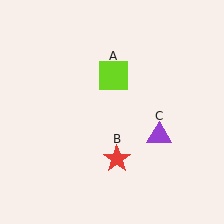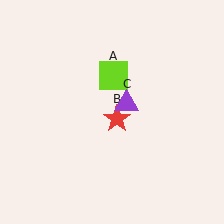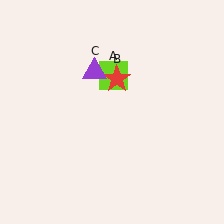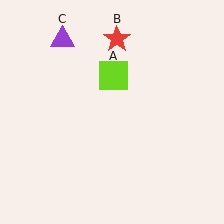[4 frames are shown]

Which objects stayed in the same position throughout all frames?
Lime square (object A) remained stationary.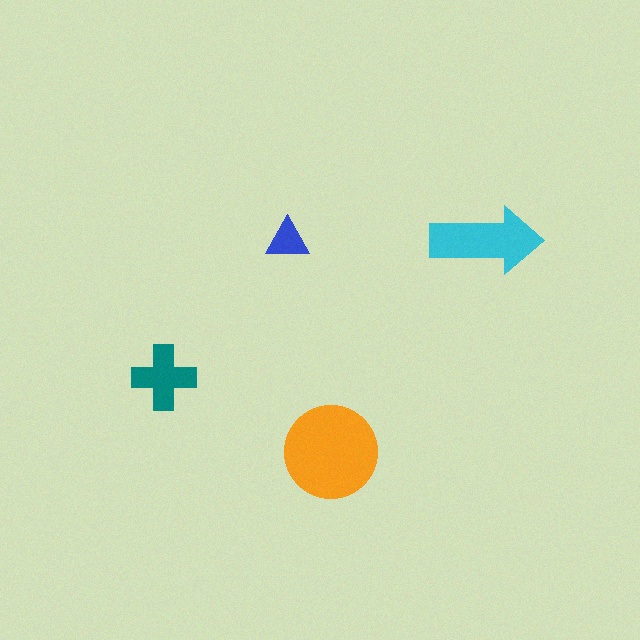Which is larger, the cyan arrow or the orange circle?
The orange circle.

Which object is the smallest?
The blue triangle.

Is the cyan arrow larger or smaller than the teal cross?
Larger.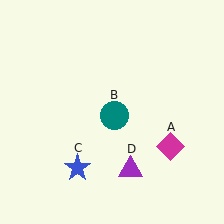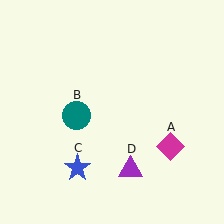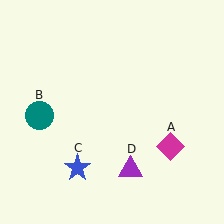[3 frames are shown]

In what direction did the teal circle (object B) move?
The teal circle (object B) moved left.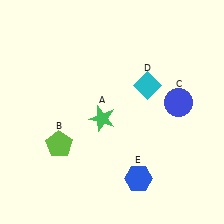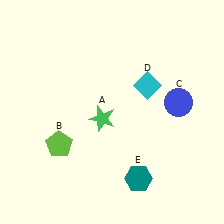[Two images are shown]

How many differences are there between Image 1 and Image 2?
There is 1 difference between the two images.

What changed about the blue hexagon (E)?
In Image 1, E is blue. In Image 2, it changed to teal.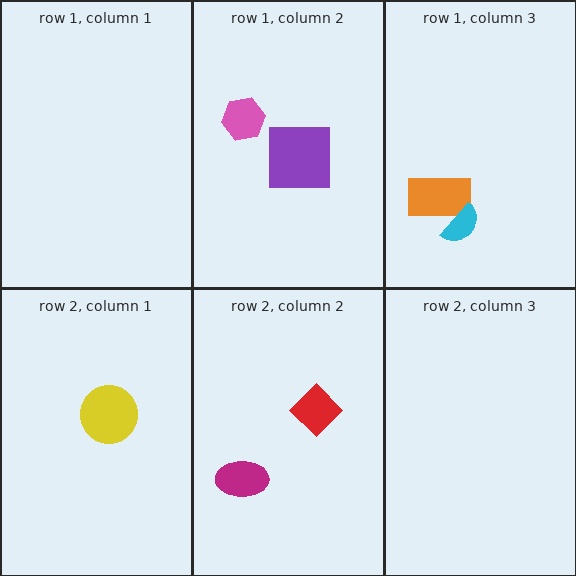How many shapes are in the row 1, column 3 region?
2.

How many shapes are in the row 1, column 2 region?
2.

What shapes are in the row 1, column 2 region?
The pink hexagon, the purple square.